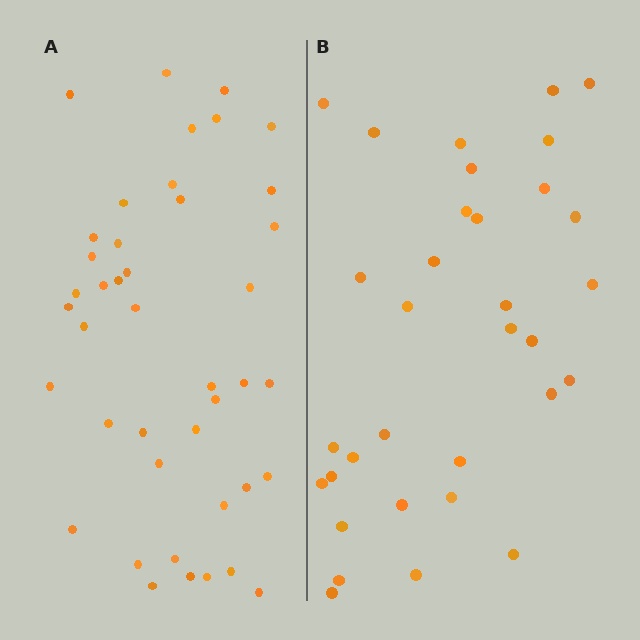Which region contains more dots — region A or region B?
Region A (the left region) has more dots.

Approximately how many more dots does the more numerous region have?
Region A has roughly 8 or so more dots than region B.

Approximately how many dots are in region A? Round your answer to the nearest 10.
About 40 dots. (The exact count is 42, which rounds to 40.)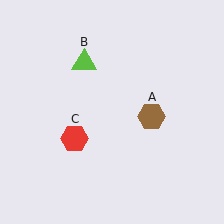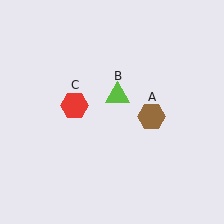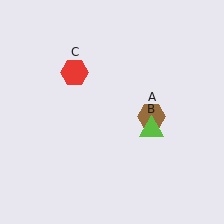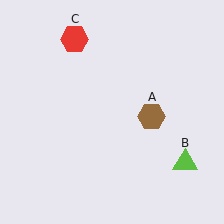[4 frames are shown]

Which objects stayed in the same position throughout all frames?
Brown hexagon (object A) remained stationary.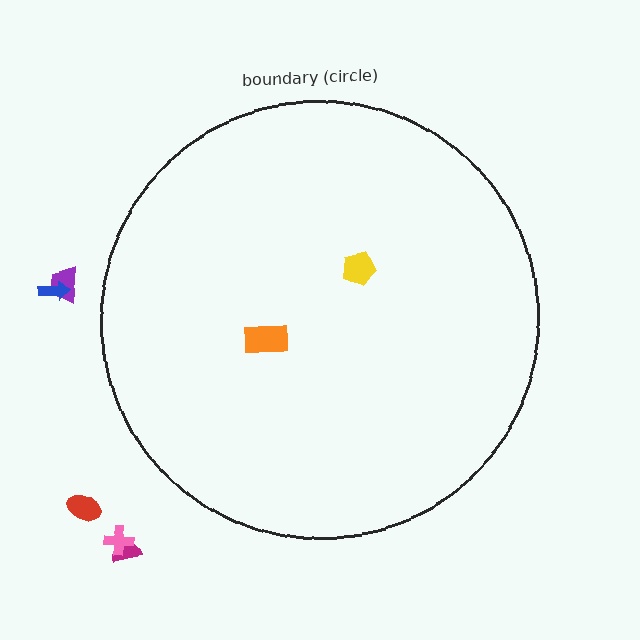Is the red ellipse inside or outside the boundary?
Outside.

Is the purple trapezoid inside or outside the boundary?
Outside.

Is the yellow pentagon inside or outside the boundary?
Inside.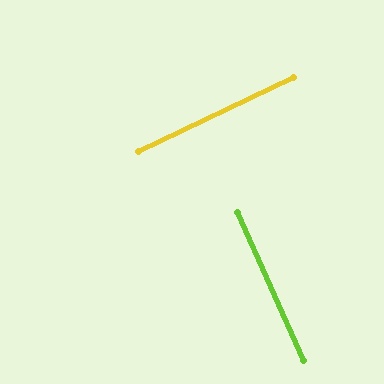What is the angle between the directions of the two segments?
Approximately 89 degrees.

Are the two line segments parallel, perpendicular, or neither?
Perpendicular — they meet at approximately 89°.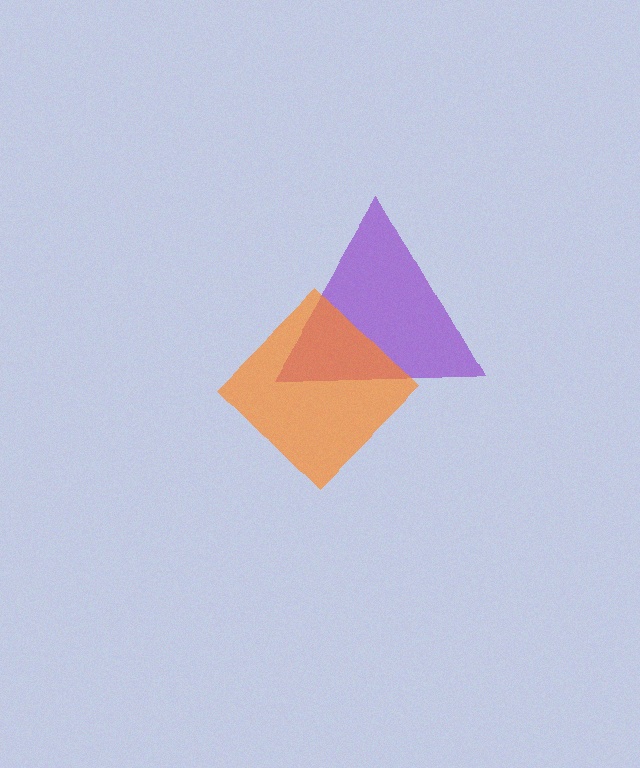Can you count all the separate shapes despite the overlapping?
Yes, there are 2 separate shapes.